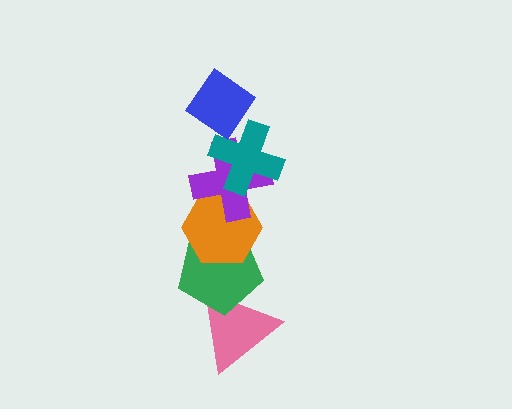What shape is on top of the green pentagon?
The orange hexagon is on top of the green pentagon.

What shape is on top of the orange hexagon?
The purple cross is on top of the orange hexagon.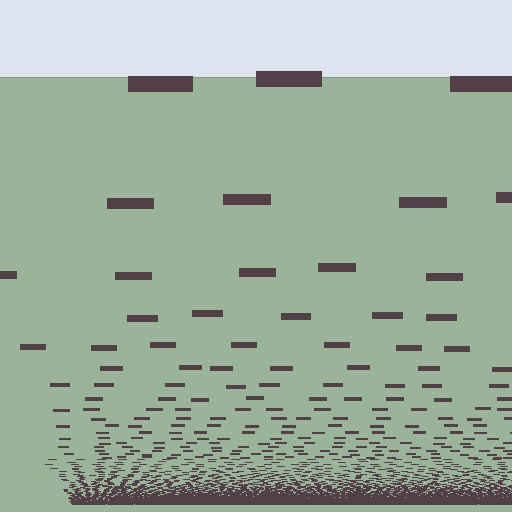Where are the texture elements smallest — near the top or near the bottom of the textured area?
Near the bottom.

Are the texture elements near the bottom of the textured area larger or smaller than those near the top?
Smaller. The gradient is inverted — elements near the bottom are smaller and denser.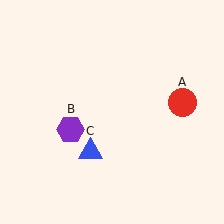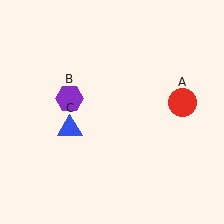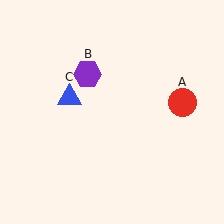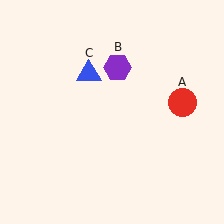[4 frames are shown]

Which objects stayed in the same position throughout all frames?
Red circle (object A) remained stationary.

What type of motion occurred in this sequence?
The purple hexagon (object B), blue triangle (object C) rotated clockwise around the center of the scene.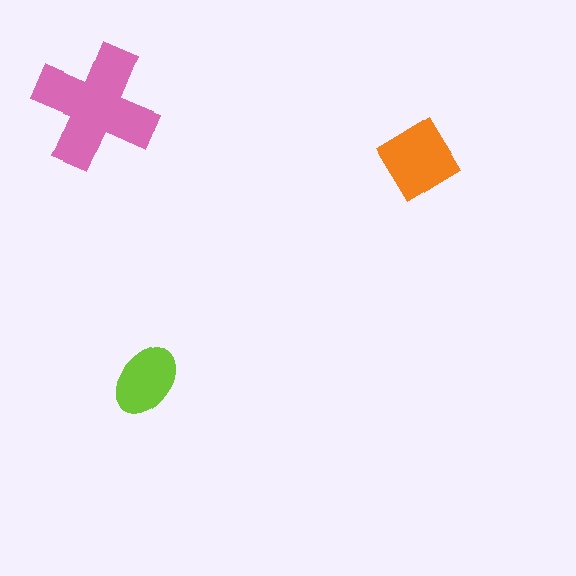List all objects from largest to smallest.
The pink cross, the orange diamond, the lime ellipse.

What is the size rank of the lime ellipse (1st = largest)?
3rd.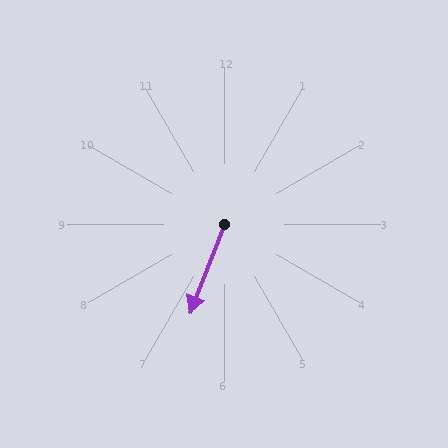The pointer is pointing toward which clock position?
Roughly 7 o'clock.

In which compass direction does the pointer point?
South.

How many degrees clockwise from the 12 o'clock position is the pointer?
Approximately 201 degrees.